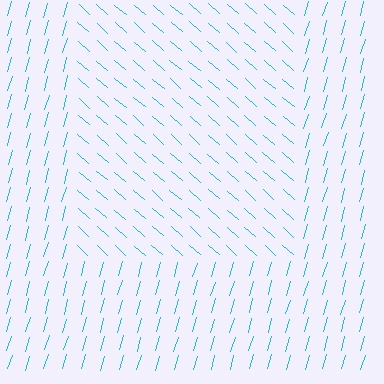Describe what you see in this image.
The image is filled with small cyan line segments. A rectangle region in the image has lines oriented differently from the surrounding lines, creating a visible texture boundary.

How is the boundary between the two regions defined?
The boundary is defined purely by a change in line orientation (approximately 65 degrees difference). All lines are the same color and thickness.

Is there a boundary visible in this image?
Yes, there is a texture boundary formed by a change in line orientation.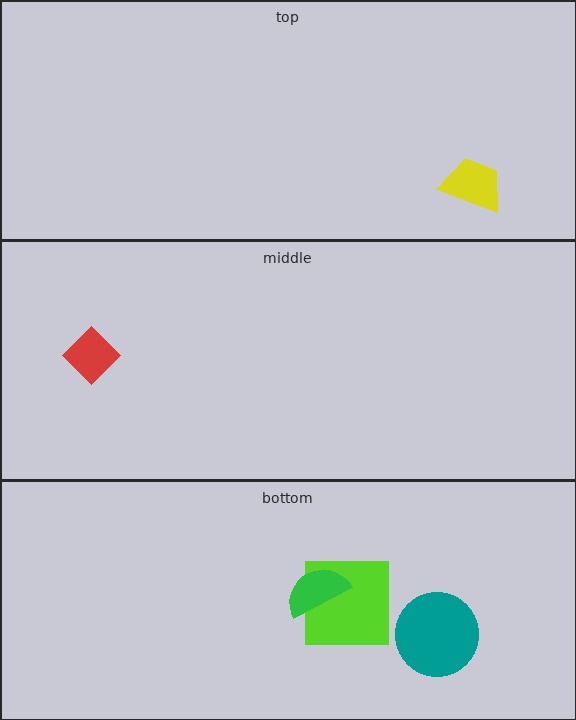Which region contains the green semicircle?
The bottom region.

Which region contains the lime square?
The bottom region.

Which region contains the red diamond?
The middle region.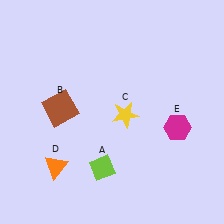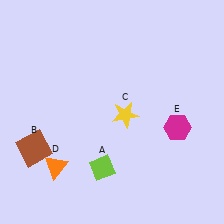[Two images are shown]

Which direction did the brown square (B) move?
The brown square (B) moved down.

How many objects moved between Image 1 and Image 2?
1 object moved between the two images.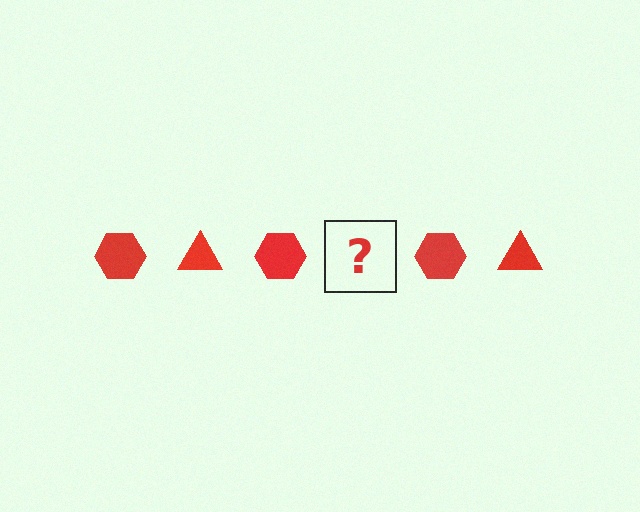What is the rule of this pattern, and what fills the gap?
The rule is that the pattern cycles through hexagon, triangle shapes in red. The gap should be filled with a red triangle.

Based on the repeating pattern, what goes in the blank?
The blank should be a red triangle.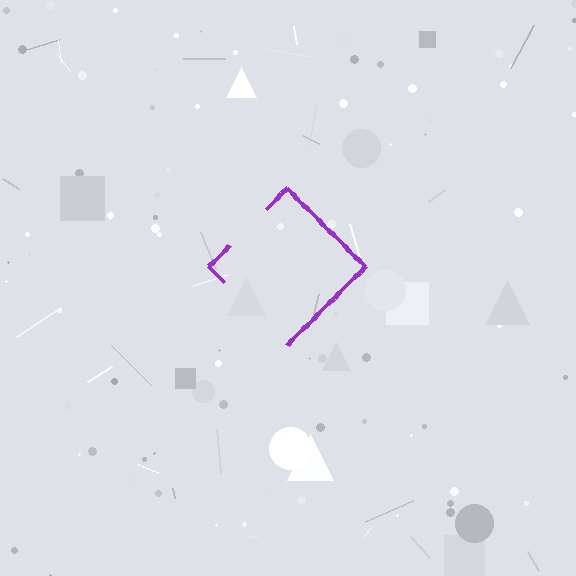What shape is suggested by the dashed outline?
The dashed outline suggests a diamond.